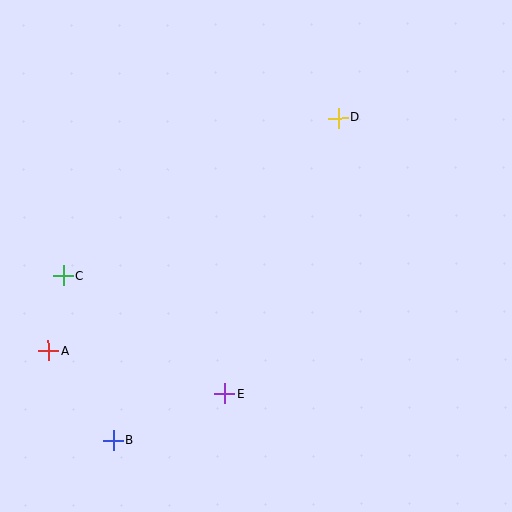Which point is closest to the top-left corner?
Point C is closest to the top-left corner.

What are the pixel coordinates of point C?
Point C is at (64, 276).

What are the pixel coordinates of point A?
Point A is at (48, 351).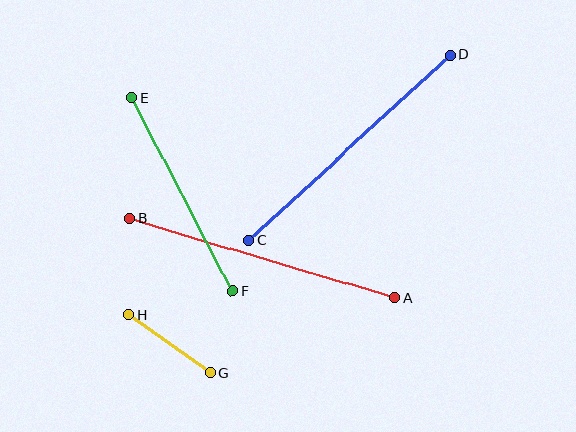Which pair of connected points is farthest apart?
Points A and B are farthest apart.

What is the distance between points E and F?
The distance is approximately 218 pixels.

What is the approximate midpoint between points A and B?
The midpoint is at approximately (262, 258) pixels.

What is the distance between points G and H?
The distance is approximately 100 pixels.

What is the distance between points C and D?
The distance is approximately 274 pixels.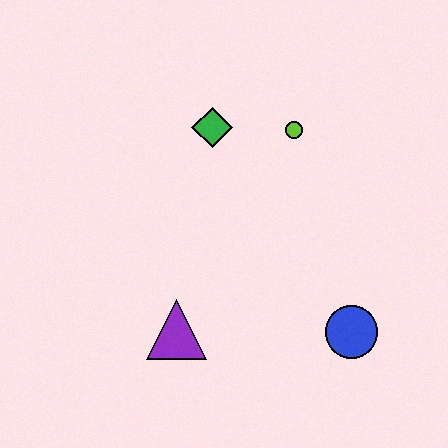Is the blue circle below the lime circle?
Yes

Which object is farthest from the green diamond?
The blue circle is farthest from the green diamond.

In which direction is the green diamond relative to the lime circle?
The green diamond is to the left of the lime circle.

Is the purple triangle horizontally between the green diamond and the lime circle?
No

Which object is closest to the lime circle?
The green diamond is closest to the lime circle.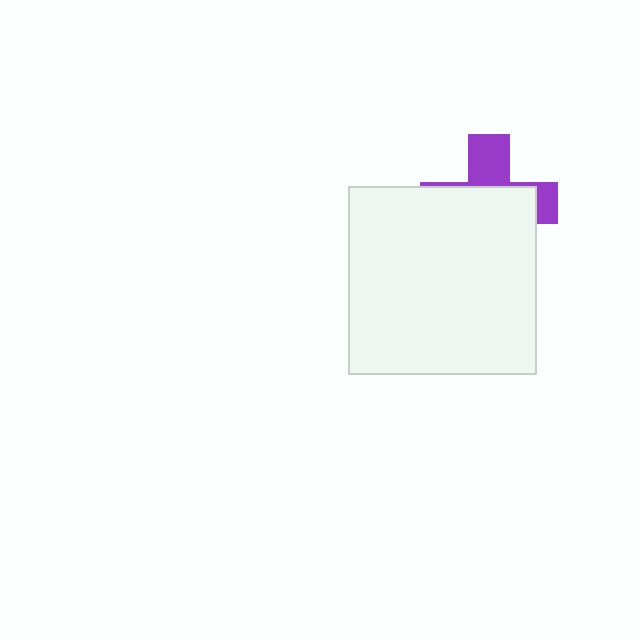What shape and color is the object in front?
The object in front is a white square.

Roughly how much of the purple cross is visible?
A small part of it is visible (roughly 34%).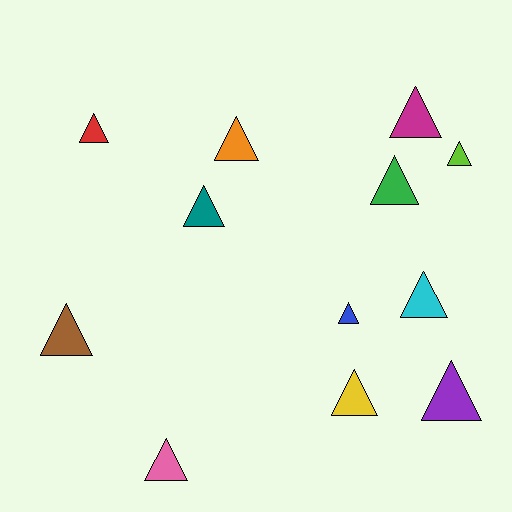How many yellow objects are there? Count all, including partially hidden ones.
There is 1 yellow object.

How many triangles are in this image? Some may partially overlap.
There are 12 triangles.